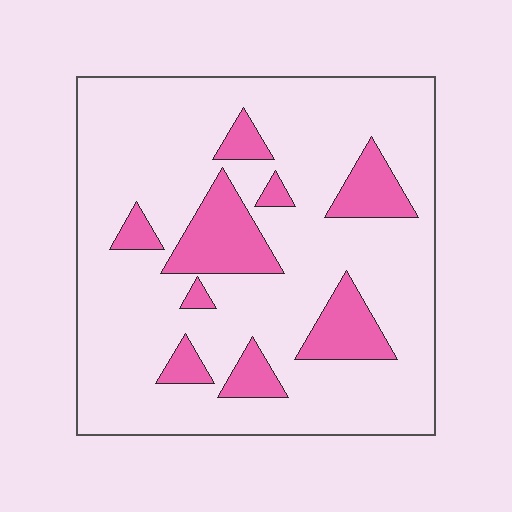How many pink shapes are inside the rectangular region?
9.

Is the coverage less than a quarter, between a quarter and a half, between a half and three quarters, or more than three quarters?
Less than a quarter.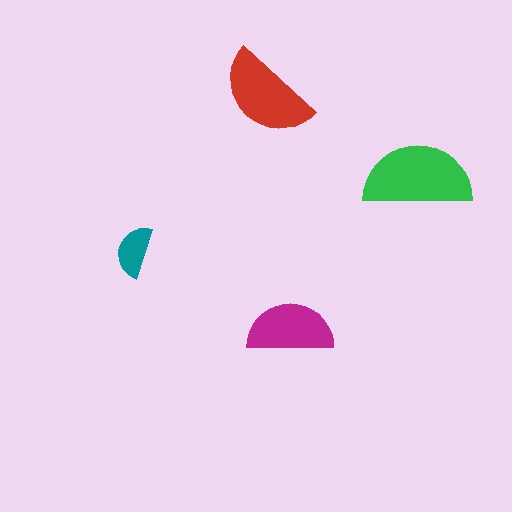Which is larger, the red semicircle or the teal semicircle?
The red one.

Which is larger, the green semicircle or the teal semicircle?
The green one.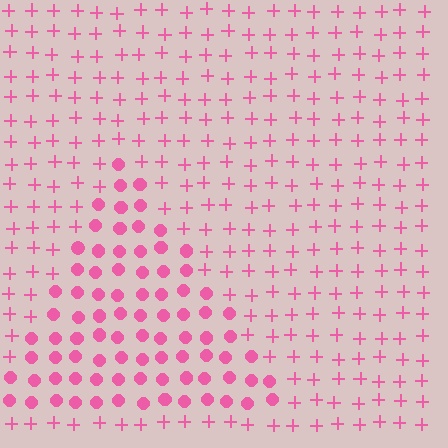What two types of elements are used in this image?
The image uses circles inside the triangle region and plus signs outside it.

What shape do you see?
I see a triangle.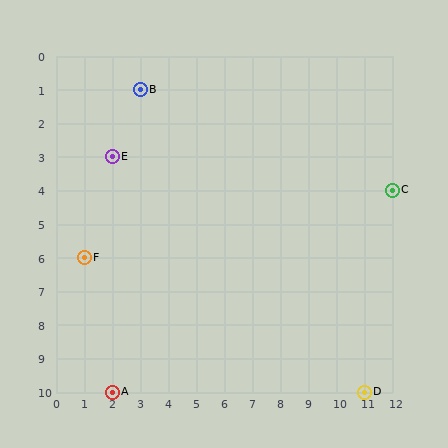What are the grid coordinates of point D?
Point D is at grid coordinates (11, 10).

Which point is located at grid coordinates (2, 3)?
Point E is at (2, 3).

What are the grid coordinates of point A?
Point A is at grid coordinates (2, 10).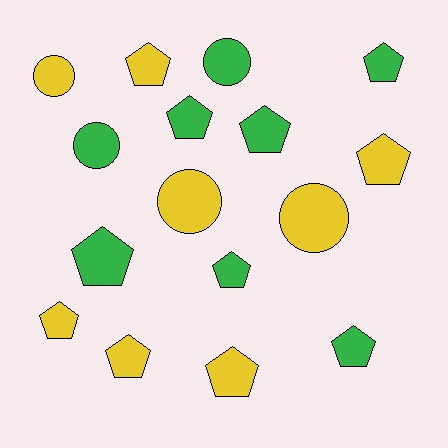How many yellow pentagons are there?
There are 5 yellow pentagons.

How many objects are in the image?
There are 16 objects.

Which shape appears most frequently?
Pentagon, with 11 objects.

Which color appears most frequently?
Green, with 8 objects.